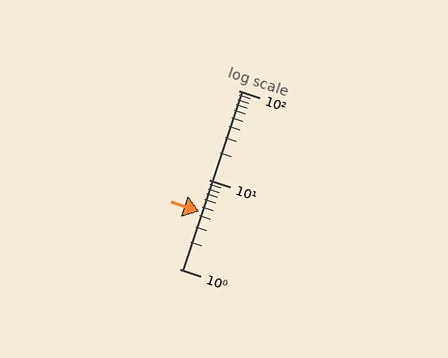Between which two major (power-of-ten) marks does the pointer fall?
The pointer is between 1 and 10.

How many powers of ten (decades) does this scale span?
The scale spans 2 decades, from 1 to 100.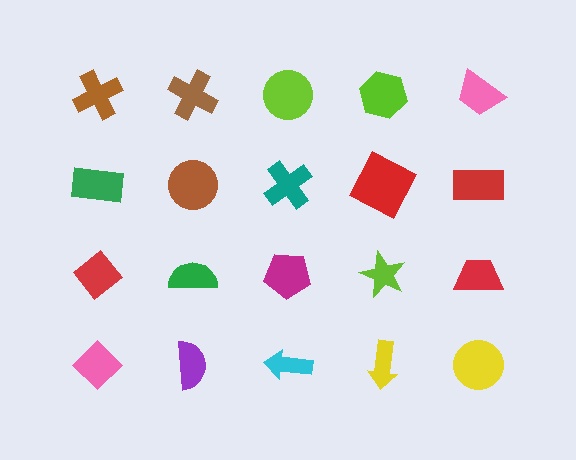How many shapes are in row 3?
5 shapes.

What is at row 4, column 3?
A cyan arrow.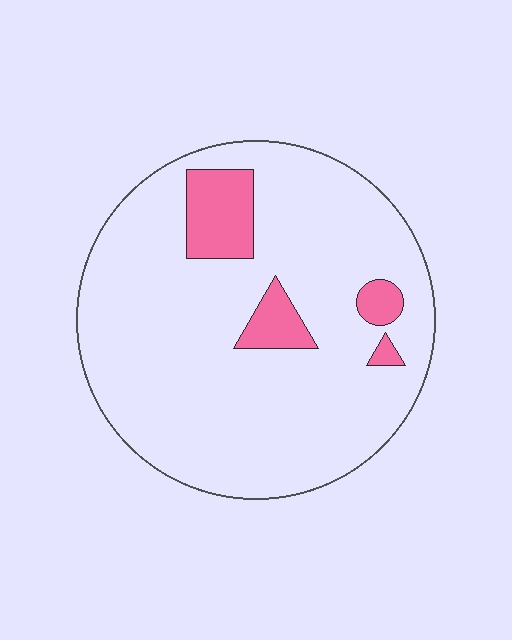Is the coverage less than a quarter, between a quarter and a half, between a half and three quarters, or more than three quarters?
Less than a quarter.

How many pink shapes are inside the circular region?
4.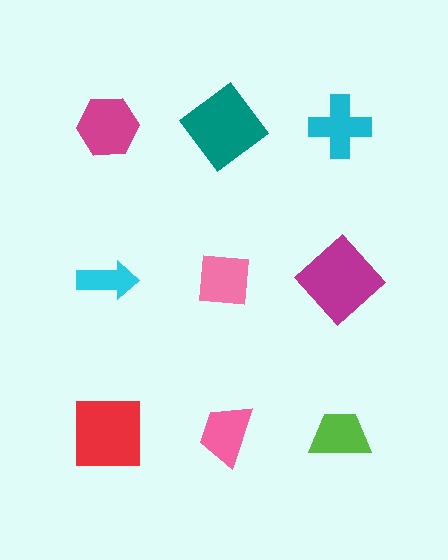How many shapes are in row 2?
3 shapes.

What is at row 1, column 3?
A cyan cross.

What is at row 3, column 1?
A red square.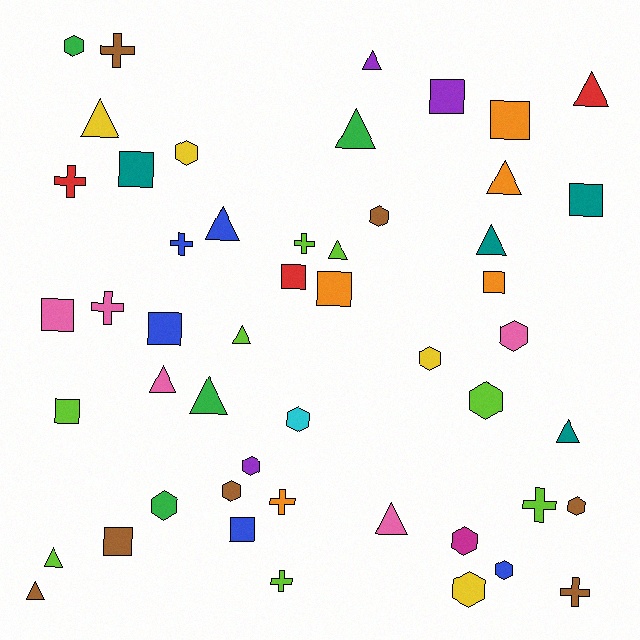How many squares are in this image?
There are 12 squares.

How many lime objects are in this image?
There are 8 lime objects.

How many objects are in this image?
There are 50 objects.